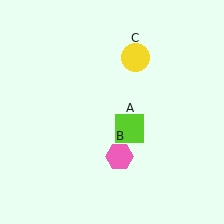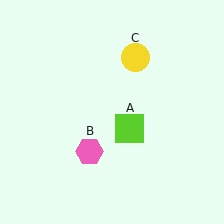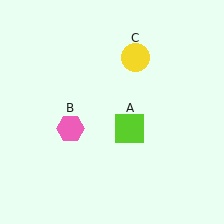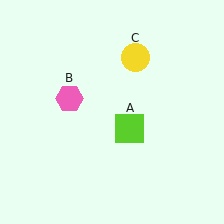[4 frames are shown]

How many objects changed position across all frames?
1 object changed position: pink hexagon (object B).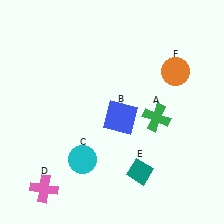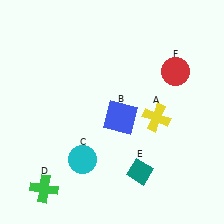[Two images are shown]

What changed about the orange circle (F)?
In Image 1, F is orange. In Image 2, it changed to red.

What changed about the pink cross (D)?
In Image 1, D is pink. In Image 2, it changed to green.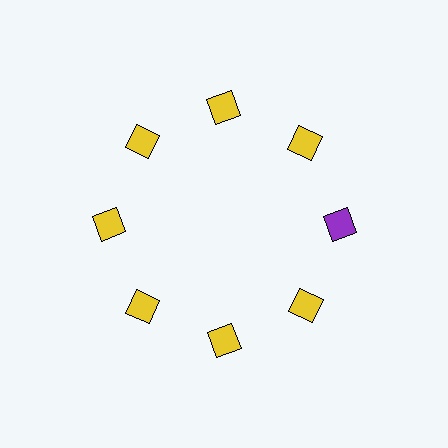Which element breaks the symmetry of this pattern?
The purple square at roughly the 3 o'clock position breaks the symmetry. All other shapes are yellow squares.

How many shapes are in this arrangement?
There are 8 shapes arranged in a ring pattern.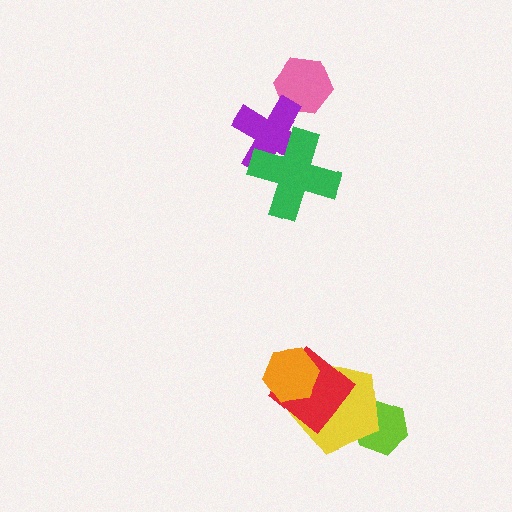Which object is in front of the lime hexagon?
The yellow pentagon is in front of the lime hexagon.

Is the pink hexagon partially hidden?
Yes, it is partially covered by another shape.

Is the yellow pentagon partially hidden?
Yes, it is partially covered by another shape.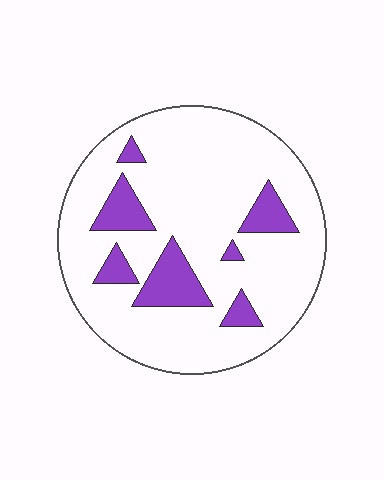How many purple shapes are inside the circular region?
7.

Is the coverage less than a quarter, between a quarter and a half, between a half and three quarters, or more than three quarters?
Less than a quarter.